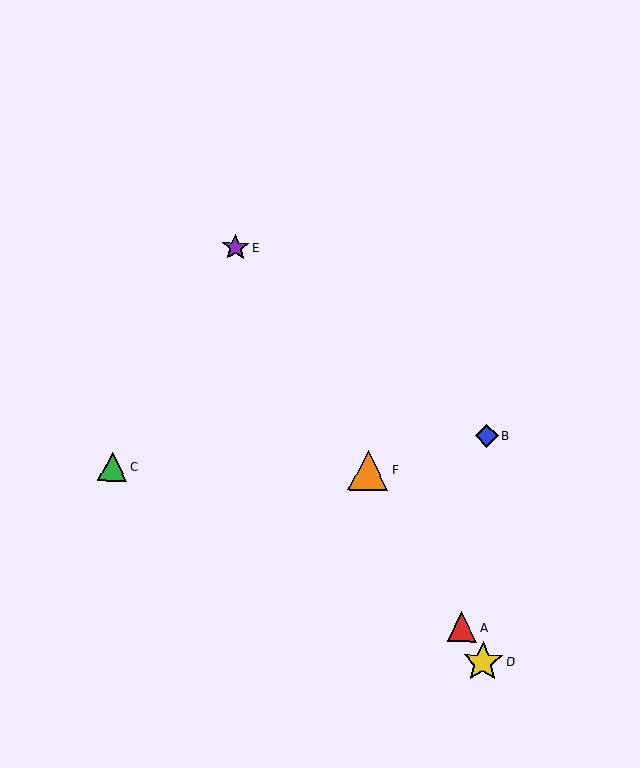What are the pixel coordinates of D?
Object D is at (483, 662).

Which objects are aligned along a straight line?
Objects A, D, E, F are aligned along a straight line.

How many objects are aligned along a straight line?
4 objects (A, D, E, F) are aligned along a straight line.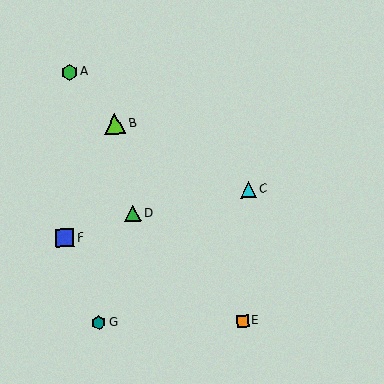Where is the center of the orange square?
The center of the orange square is at (243, 321).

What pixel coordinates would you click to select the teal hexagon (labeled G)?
Click at (99, 322) to select the teal hexagon G.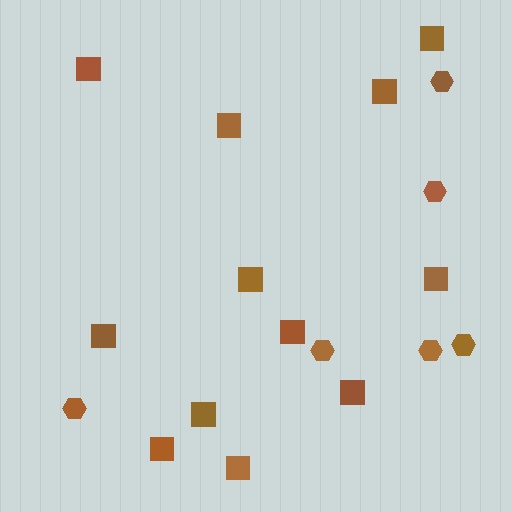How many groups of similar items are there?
There are 2 groups: one group of squares (12) and one group of hexagons (6).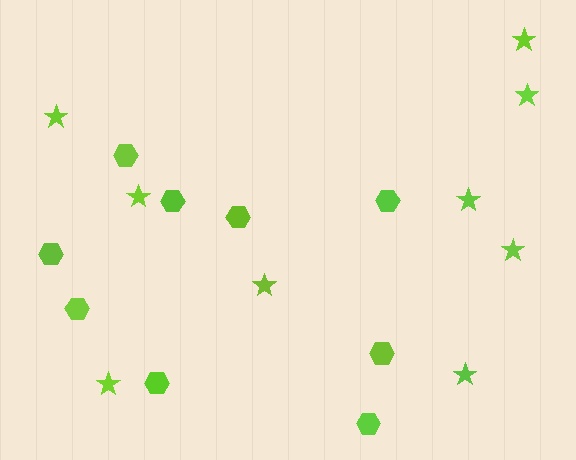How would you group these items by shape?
There are 2 groups: one group of stars (9) and one group of hexagons (9).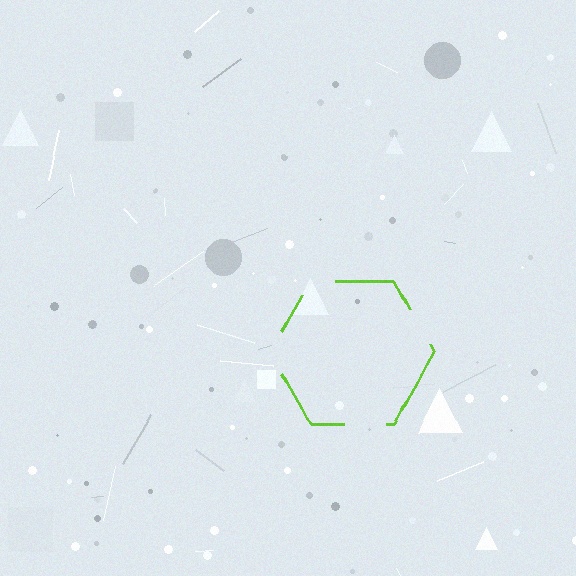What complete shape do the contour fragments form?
The contour fragments form a hexagon.